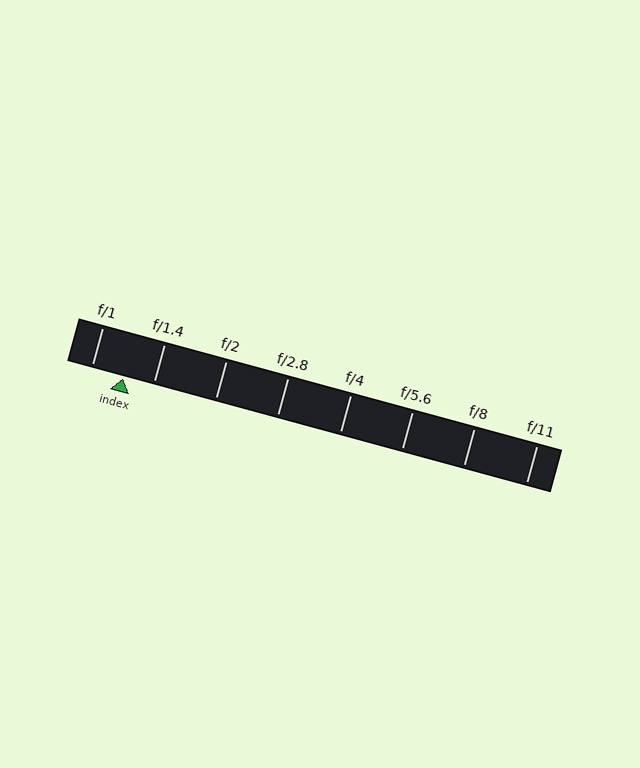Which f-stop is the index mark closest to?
The index mark is closest to f/1.4.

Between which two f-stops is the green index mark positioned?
The index mark is between f/1 and f/1.4.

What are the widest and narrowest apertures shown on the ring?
The widest aperture shown is f/1 and the narrowest is f/11.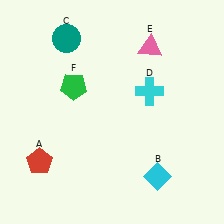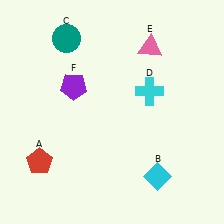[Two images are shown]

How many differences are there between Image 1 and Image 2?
There is 1 difference between the two images.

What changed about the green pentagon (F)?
In Image 1, F is green. In Image 2, it changed to purple.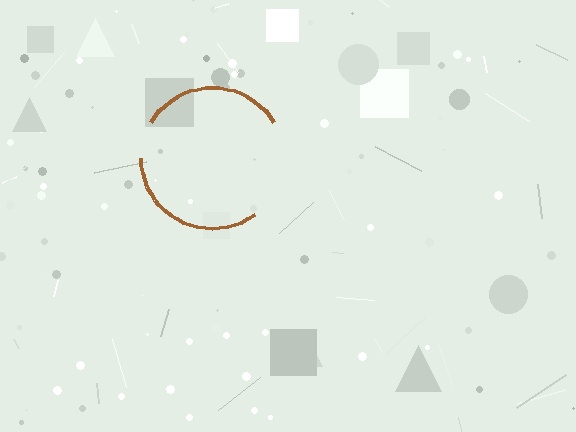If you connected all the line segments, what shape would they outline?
They would outline a circle.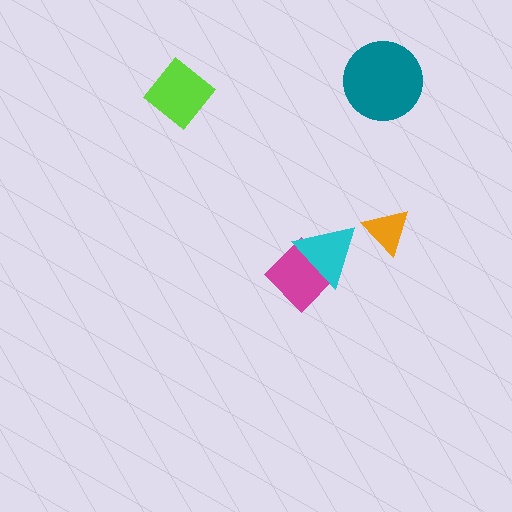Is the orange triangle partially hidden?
No, no other shape covers it.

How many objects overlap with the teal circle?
0 objects overlap with the teal circle.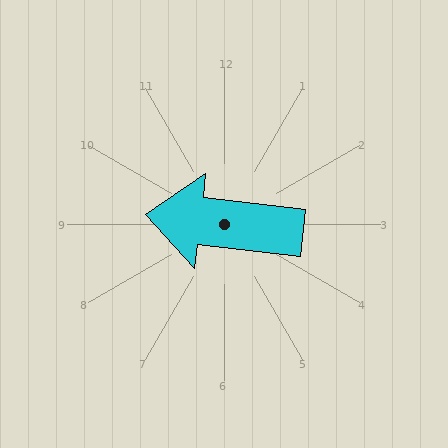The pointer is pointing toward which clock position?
Roughly 9 o'clock.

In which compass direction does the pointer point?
West.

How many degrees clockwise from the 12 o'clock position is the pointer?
Approximately 277 degrees.